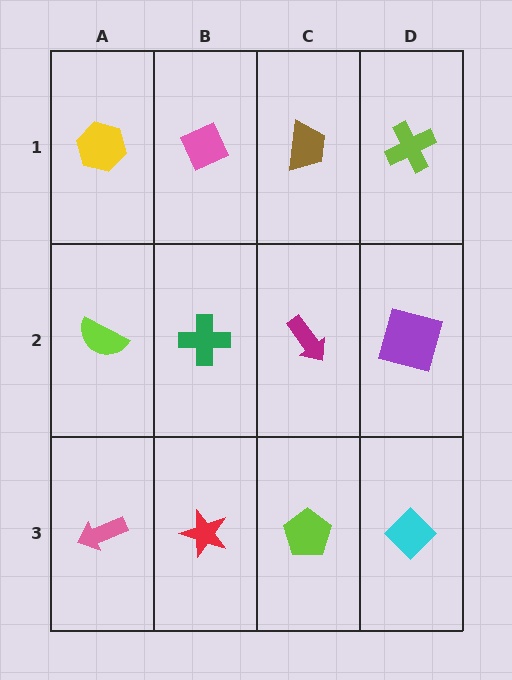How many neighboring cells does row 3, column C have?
3.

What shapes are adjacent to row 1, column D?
A purple square (row 2, column D), a brown trapezoid (row 1, column C).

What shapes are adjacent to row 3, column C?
A magenta arrow (row 2, column C), a red star (row 3, column B), a cyan diamond (row 3, column D).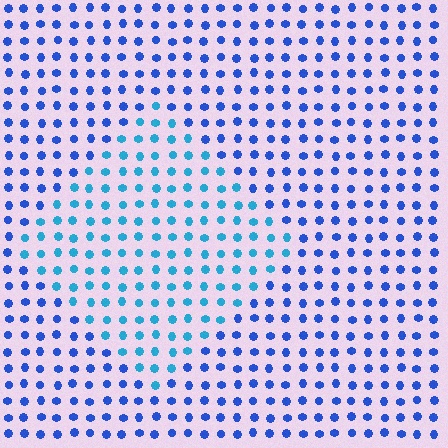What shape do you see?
I see a diamond.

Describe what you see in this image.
The image is filled with small blue elements in a uniform arrangement. A diamond-shaped region is visible where the elements are tinted to a slightly different hue, forming a subtle color boundary.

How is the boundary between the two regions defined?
The boundary is defined purely by a slight shift in hue (about 31 degrees). Spacing, size, and orientation are identical on both sides.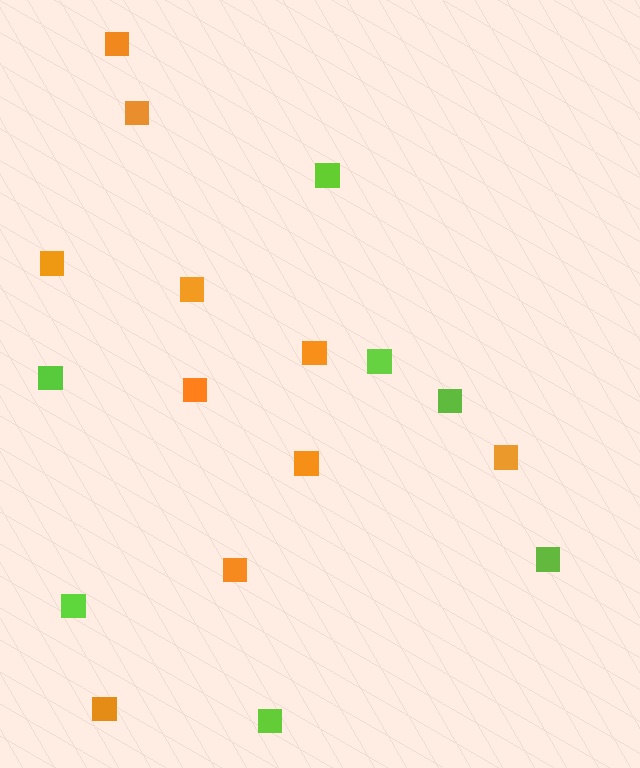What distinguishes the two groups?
There are 2 groups: one group of orange squares (10) and one group of lime squares (7).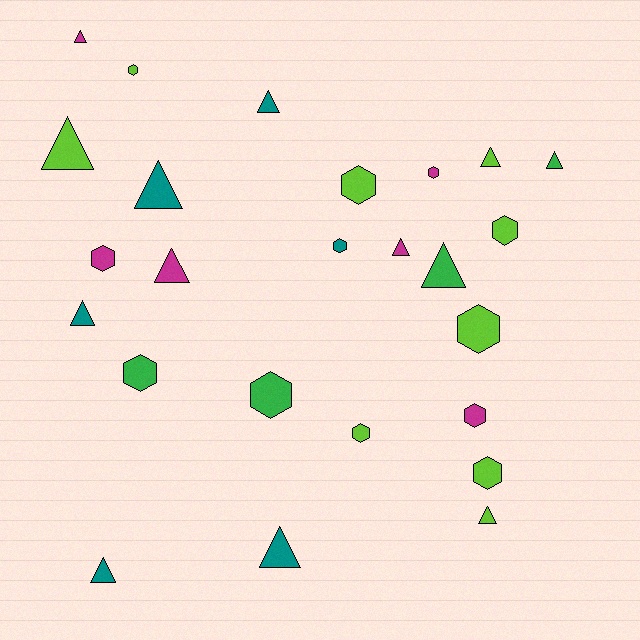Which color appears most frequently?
Lime, with 9 objects.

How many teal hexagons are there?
There is 1 teal hexagon.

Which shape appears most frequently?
Triangle, with 13 objects.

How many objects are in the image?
There are 25 objects.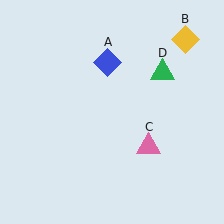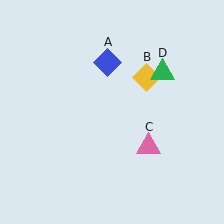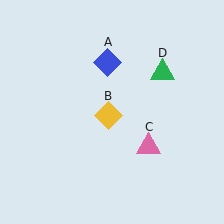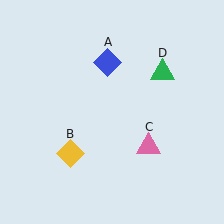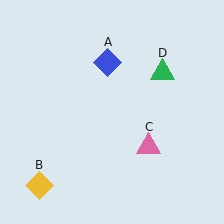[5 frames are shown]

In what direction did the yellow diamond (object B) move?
The yellow diamond (object B) moved down and to the left.